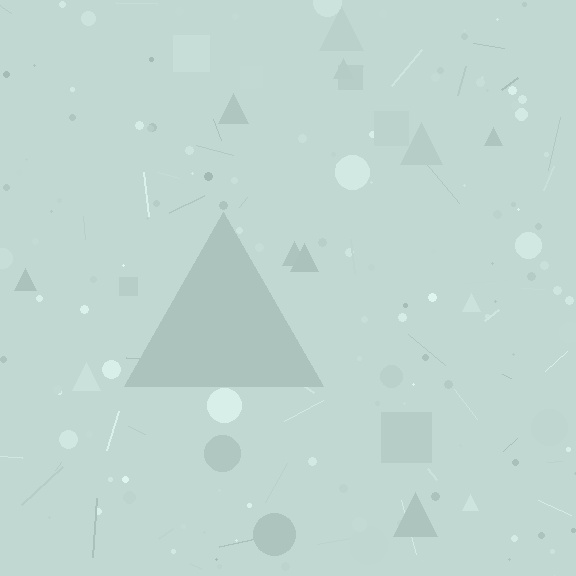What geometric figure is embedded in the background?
A triangle is embedded in the background.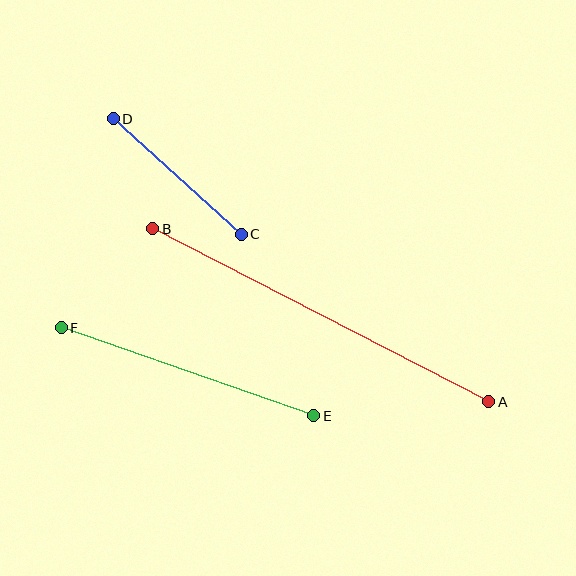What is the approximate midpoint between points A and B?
The midpoint is at approximately (321, 315) pixels.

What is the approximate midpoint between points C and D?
The midpoint is at approximately (177, 176) pixels.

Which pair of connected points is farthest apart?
Points A and B are farthest apart.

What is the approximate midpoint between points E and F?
The midpoint is at approximately (187, 372) pixels.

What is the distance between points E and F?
The distance is approximately 267 pixels.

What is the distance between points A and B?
The distance is approximately 378 pixels.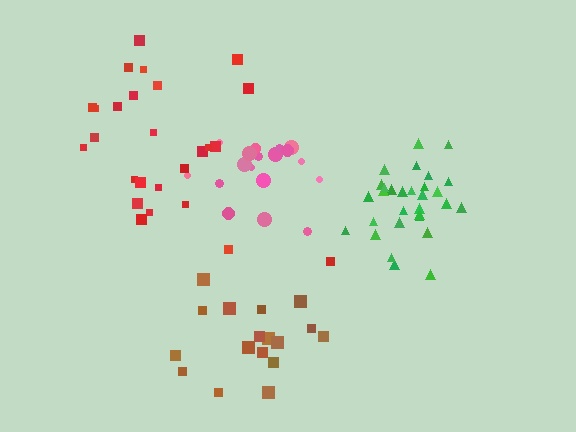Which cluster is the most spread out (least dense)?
Red.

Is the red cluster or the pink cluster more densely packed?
Pink.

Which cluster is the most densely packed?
Green.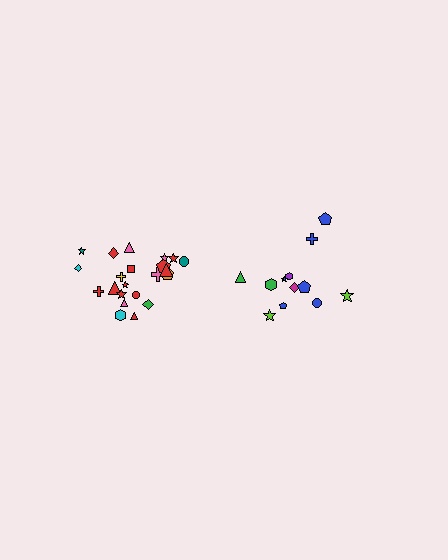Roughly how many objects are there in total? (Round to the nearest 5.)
Roughly 35 objects in total.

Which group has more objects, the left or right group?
The left group.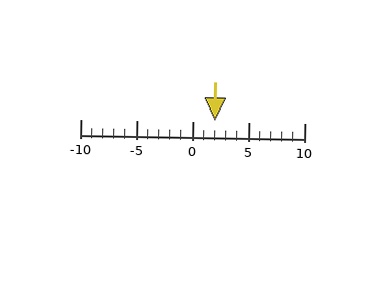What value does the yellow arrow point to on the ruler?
The yellow arrow points to approximately 2.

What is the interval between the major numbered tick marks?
The major tick marks are spaced 5 units apart.